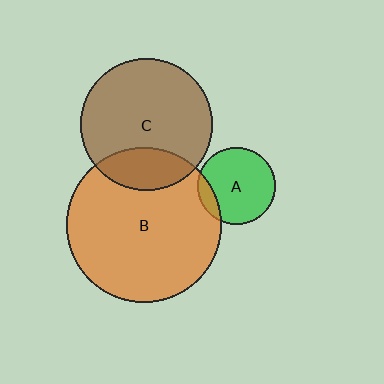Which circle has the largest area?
Circle B (orange).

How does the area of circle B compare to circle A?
Approximately 4.0 times.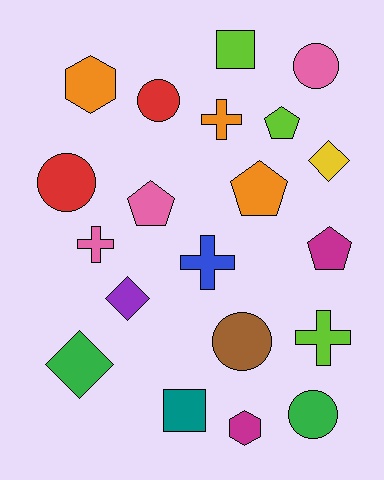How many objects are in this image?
There are 20 objects.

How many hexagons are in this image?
There are 2 hexagons.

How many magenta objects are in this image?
There are 2 magenta objects.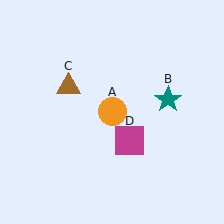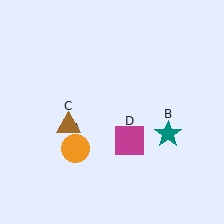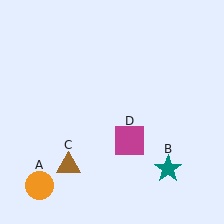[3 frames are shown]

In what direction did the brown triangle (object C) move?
The brown triangle (object C) moved down.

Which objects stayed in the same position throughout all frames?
Magenta square (object D) remained stationary.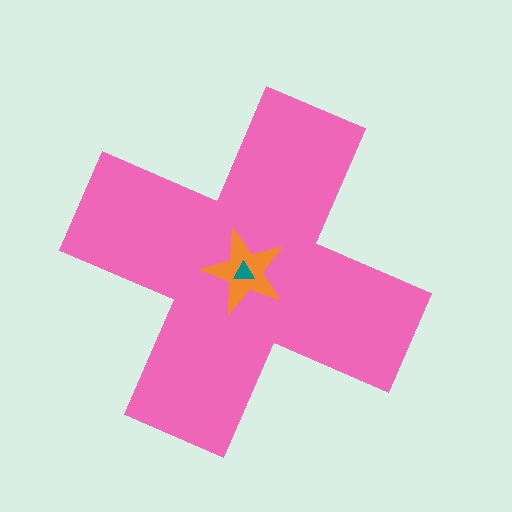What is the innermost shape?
The teal triangle.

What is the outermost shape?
The pink cross.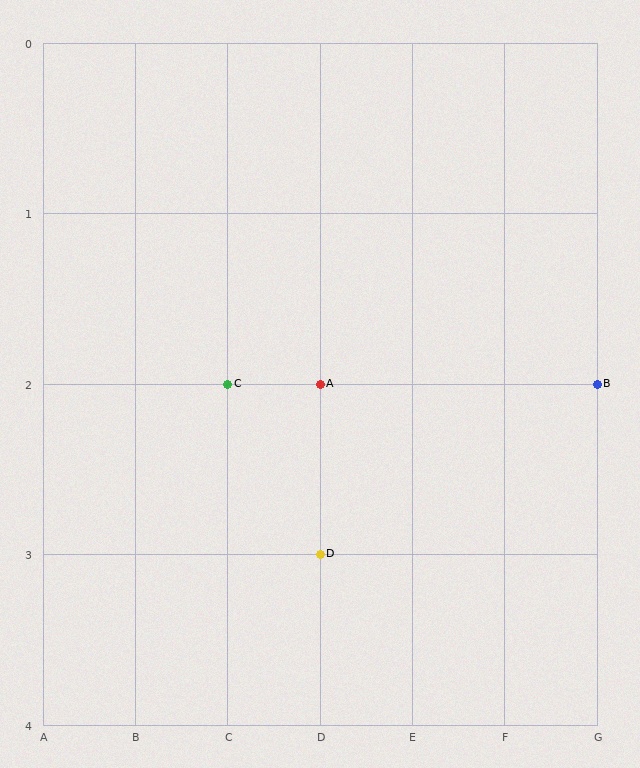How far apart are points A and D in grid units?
Points A and D are 1 row apart.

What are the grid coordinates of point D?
Point D is at grid coordinates (D, 3).